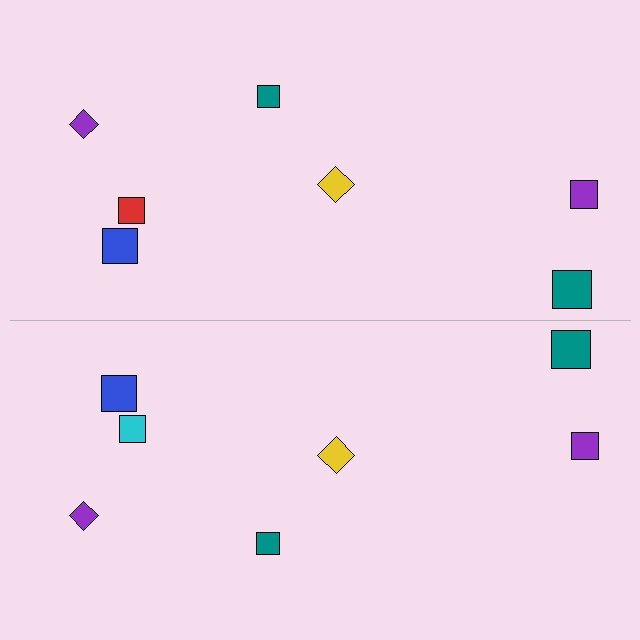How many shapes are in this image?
There are 14 shapes in this image.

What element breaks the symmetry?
The cyan square on the bottom side breaks the symmetry — its mirror counterpart is red.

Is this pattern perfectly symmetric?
No, the pattern is not perfectly symmetric. The cyan square on the bottom side breaks the symmetry — its mirror counterpart is red.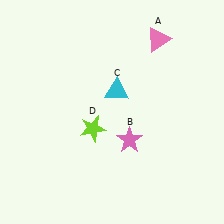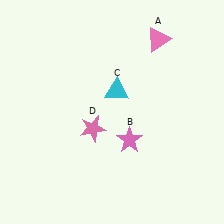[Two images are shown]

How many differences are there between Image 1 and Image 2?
There is 1 difference between the two images.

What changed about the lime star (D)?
In Image 1, D is lime. In Image 2, it changed to pink.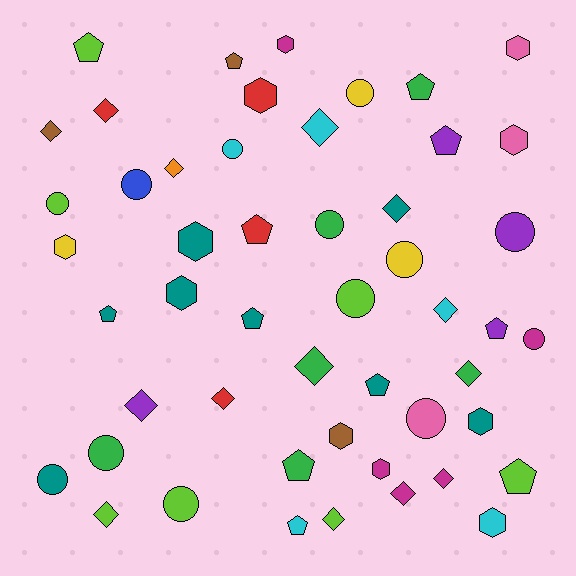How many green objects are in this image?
There are 6 green objects.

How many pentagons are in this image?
There are 12 pentagons.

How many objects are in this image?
There are 50 objects.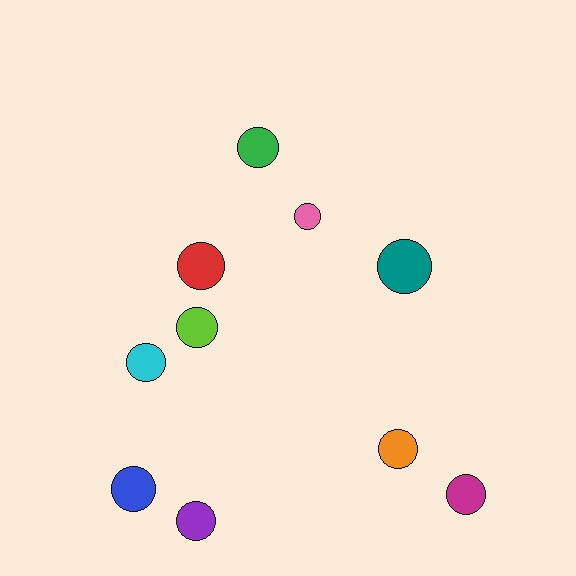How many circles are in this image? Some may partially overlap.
There are 10 circles.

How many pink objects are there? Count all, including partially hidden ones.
There is 1 pink object.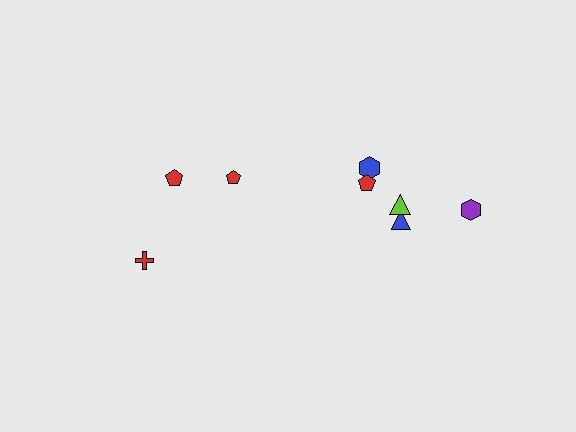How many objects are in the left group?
There are 3 objects.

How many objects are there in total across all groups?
There are 8 objects.